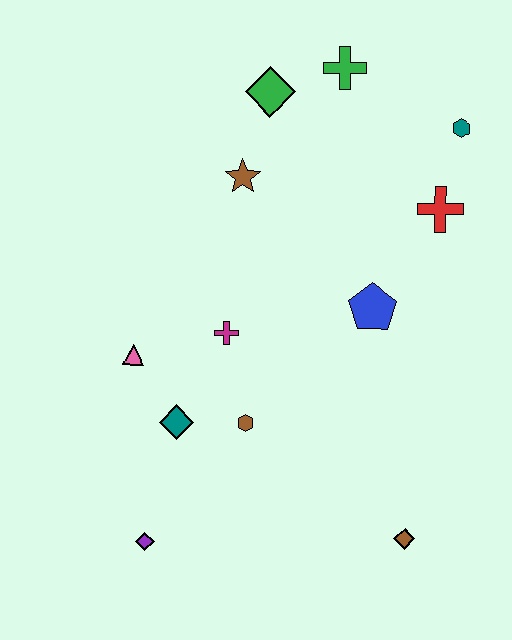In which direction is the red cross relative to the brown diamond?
The red cross is above the brown diamond.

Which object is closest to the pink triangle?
The teal diamond is closest to the pink triangle.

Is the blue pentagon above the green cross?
No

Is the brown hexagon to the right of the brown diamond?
No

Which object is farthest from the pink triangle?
The teal hexagon is farthest from the pink triangle.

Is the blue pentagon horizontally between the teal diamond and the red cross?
Yes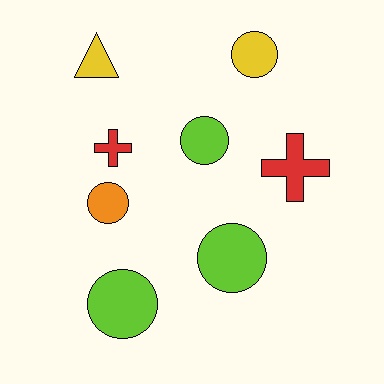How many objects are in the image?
There are 8 objects.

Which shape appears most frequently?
Circle, with 5 objects.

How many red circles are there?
There are no red circles.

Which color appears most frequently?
Lime, with 3 objects.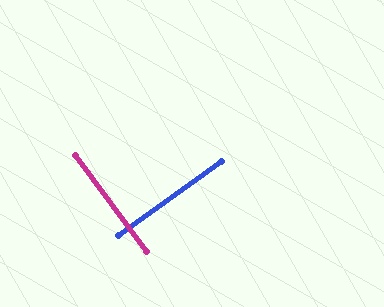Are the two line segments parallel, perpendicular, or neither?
Perpendicular — they meet at approximately 89°.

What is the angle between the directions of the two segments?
Approximately 89 degrees.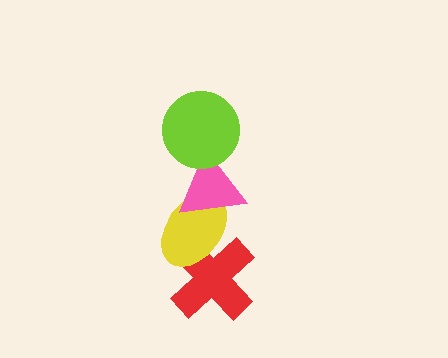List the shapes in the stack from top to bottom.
From top to bottom: the lime circle, the pink triangle, the yellow ellipse, the red cross.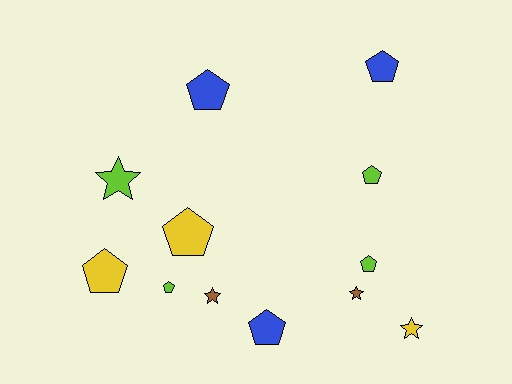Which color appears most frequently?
Lime, with 4 objects.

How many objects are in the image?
There are 12 objects.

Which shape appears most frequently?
Pentagon, with 8 objects.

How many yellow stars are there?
There is 1 yellow star.